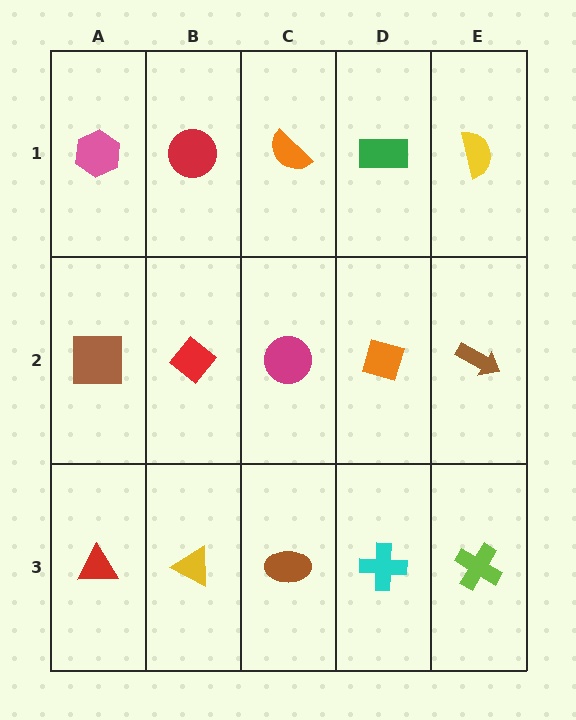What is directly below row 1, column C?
A magenta circle.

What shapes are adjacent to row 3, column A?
A brown square (row 2, column A), a yellow triangle (row 3, column B).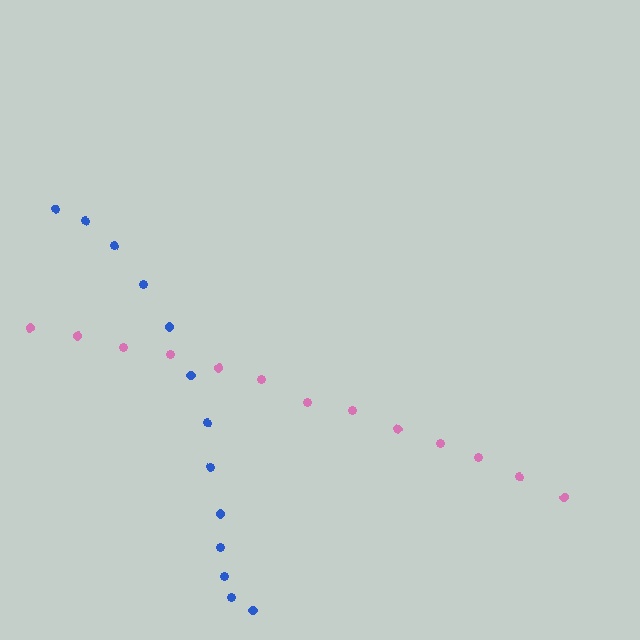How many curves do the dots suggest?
There are 2 distinct paths.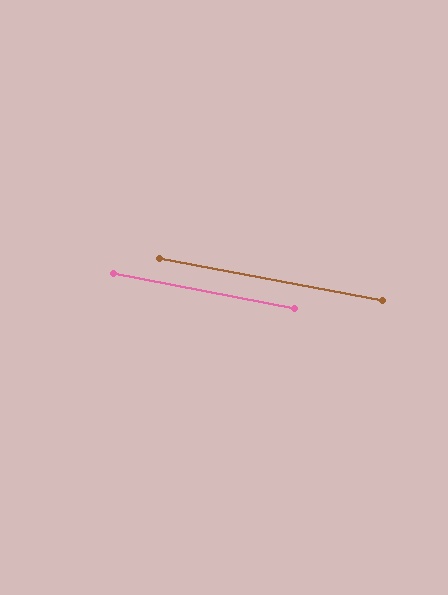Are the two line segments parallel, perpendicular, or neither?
Parallel — their directions differ by only 0.6°.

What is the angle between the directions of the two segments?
Approximately 1 degree.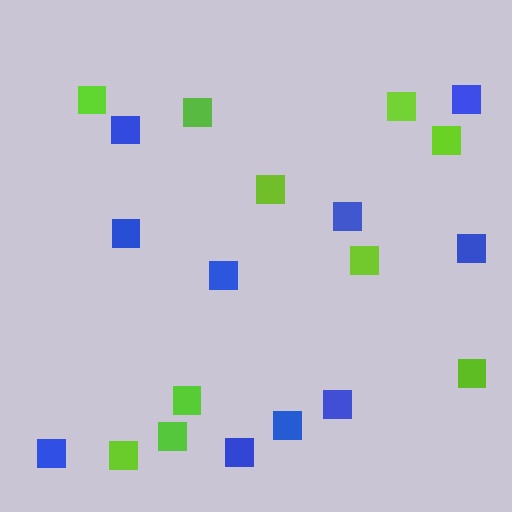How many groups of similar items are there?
There are 2 groups: one group of blue squares (10) and one group of lime squares (10).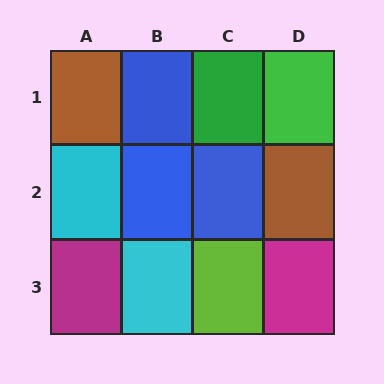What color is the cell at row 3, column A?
Magenta.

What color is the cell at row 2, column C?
Blue.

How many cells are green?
2 cells are green.